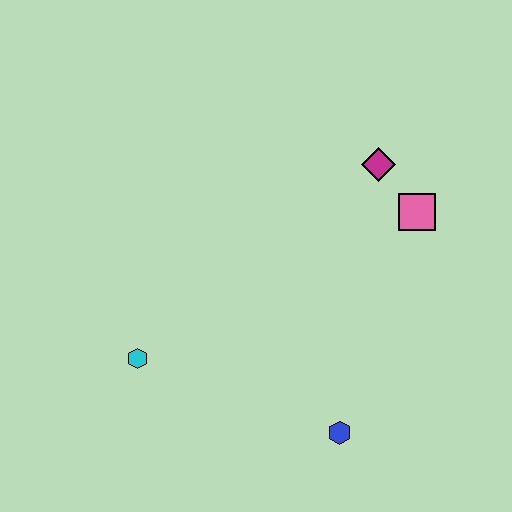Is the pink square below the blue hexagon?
No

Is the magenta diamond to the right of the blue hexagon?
Yes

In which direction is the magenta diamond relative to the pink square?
The magenta diamond is above the pink square.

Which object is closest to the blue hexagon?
The cyan hexagon is closest to the blue hexagon.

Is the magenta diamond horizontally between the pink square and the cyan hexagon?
Yes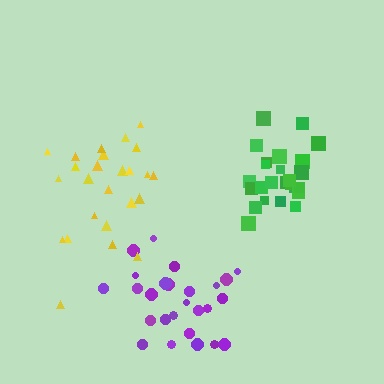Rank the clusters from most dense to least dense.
green, yellow, purple.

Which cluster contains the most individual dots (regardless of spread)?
Purple (27).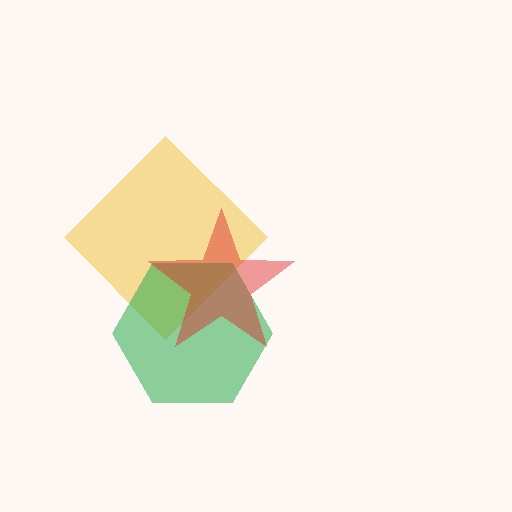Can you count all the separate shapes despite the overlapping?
Yes, there are 3 separate shapes.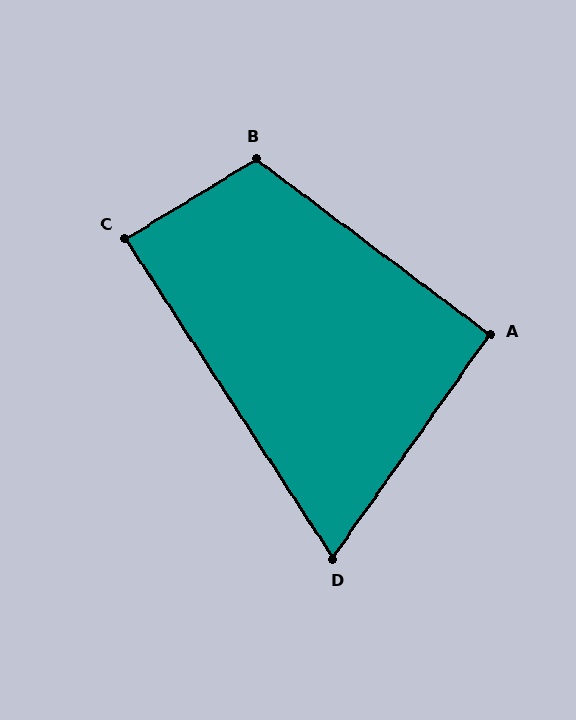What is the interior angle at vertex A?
Approximately 92 degrees (approximately right).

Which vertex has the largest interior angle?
B, at approximately 112 degrees.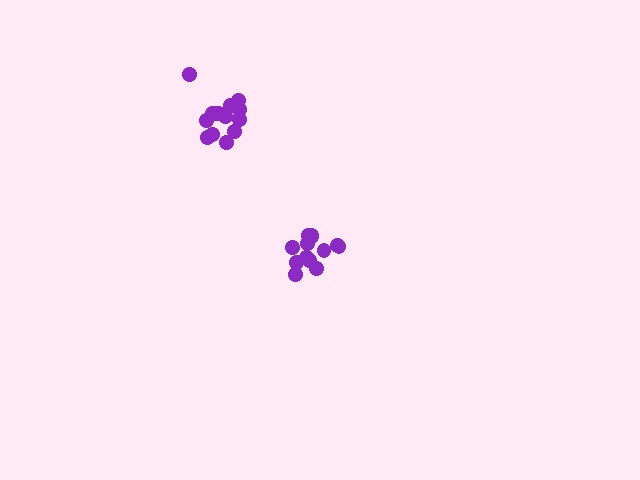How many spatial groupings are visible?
There are 2 spatial groupings.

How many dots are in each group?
Group 1: 14 dots, Group 2: 13 dots (27 total).